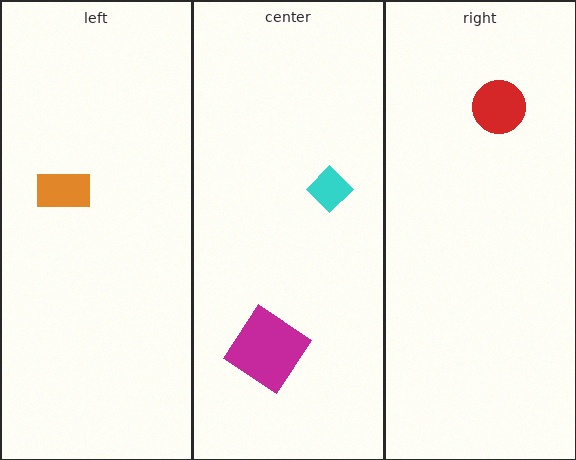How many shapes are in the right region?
1.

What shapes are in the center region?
The cyan diamond, the magenta diamond.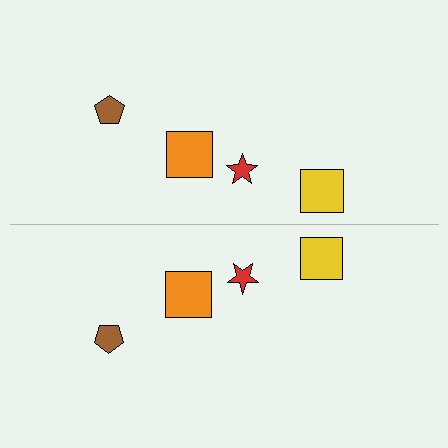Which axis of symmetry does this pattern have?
The pattern has a horizontal axis of symmetry running through the center of the image.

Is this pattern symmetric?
Yes, this pattern has bilateral (reflection) symmetry.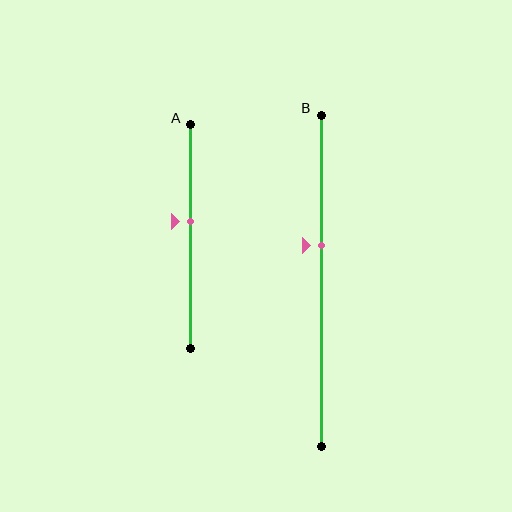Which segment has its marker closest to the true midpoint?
Segment A has its marker closest to the true midpoint.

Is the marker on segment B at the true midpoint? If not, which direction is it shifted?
No, the marker on segment B is shifted upward by about 11% of the segment length.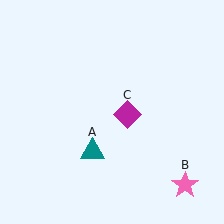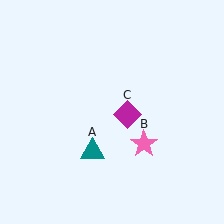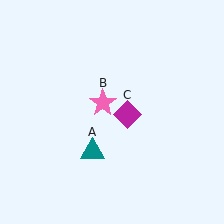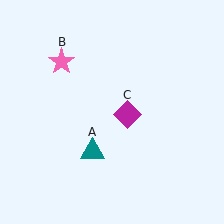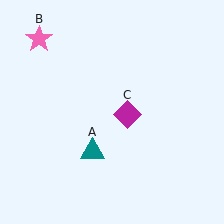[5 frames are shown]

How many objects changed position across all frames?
1 object changed position: pink star (object B).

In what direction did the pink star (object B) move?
The pink star (object B) moved up and to the left.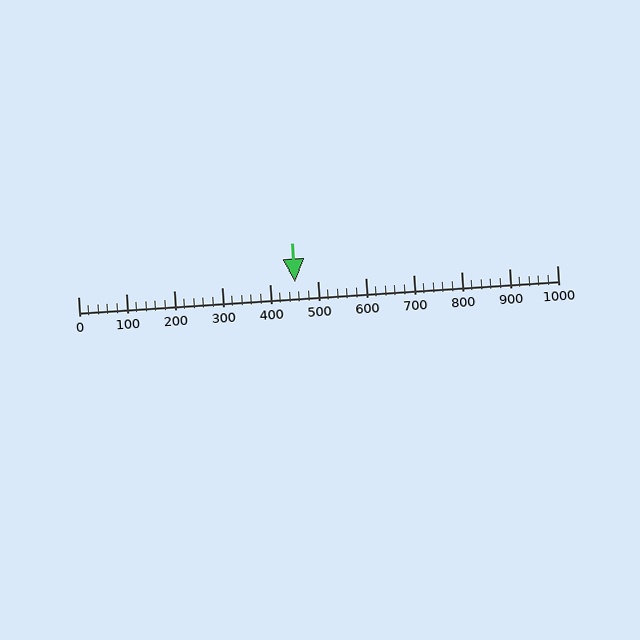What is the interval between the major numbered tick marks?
The major tick marks are spaced 100 units apart.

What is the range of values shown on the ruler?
The ruler shows values from 0 to 1000.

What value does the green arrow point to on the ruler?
The green arrow points to approximately 452.